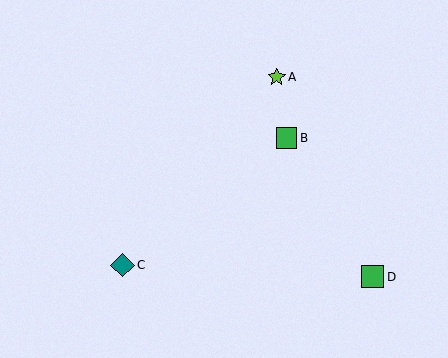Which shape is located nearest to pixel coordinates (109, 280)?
The teal diamond (labeled C) at (122, 265) is nearest to that location.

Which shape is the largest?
The teal diamond (labeled C) is the largest.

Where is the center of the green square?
The center of the green square is at (373, 277).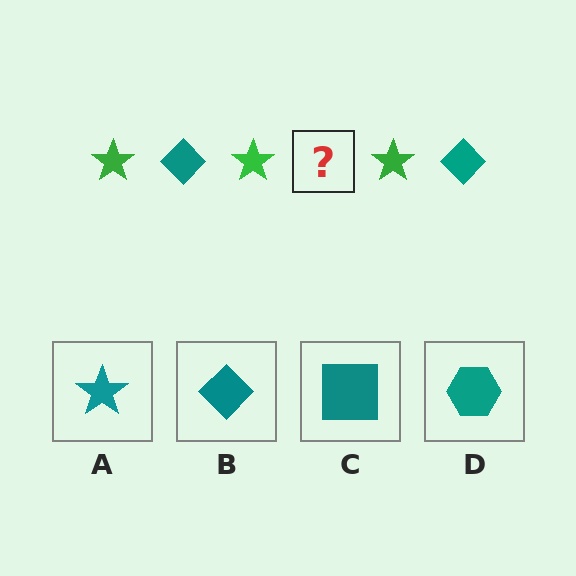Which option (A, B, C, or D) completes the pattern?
B.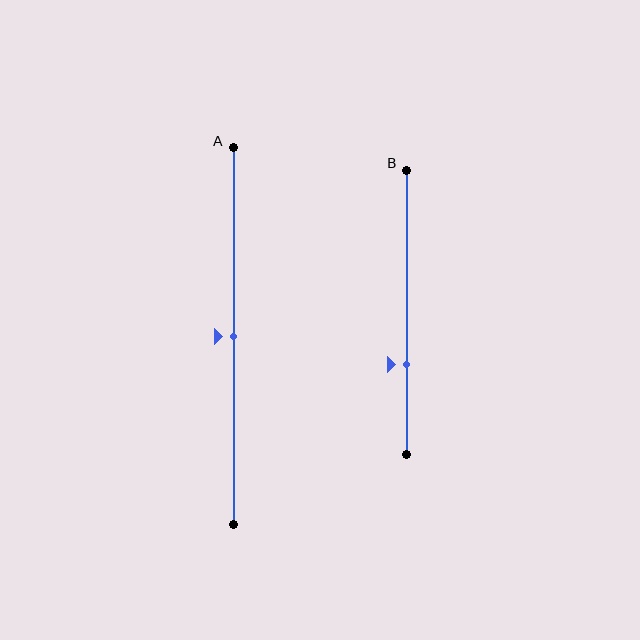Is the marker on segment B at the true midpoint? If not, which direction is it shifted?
No, the marker on segment B is shifted downward by about 18% of the segment length.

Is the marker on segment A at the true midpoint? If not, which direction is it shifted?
Yes, the marker on segment A is at the true midpoint.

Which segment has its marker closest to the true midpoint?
Segment A has its marker closest to the true midpoint.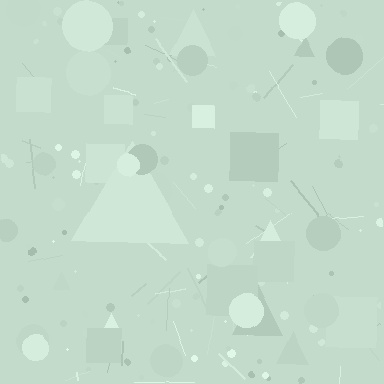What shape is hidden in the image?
A triangle is hidden in the image.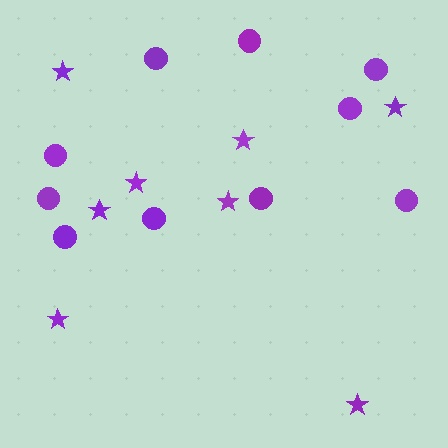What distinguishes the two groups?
There are 2 groups: one group of circles (10) and one group of stars (8).